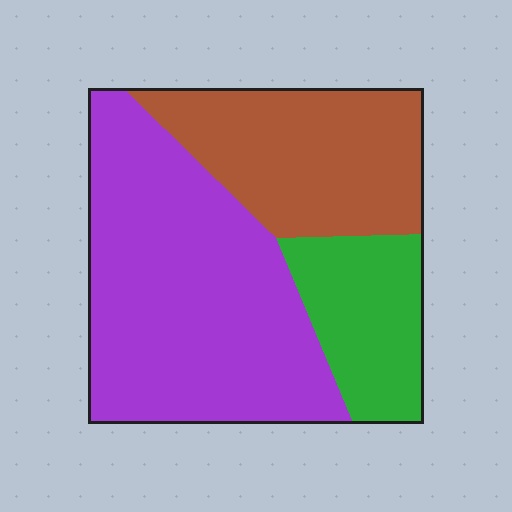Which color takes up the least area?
Green, at roughly 20%.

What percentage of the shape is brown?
Brown takes up between a quarter and a half of the shape.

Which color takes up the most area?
Purple, at roughly 50%.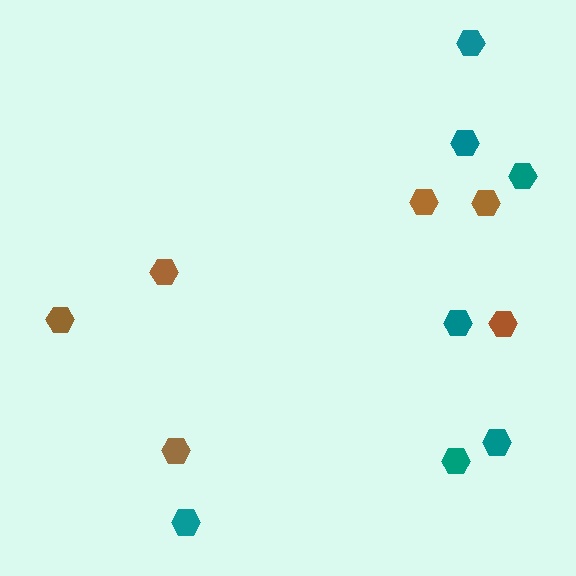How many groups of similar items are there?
There are 2 groups: one group of teal hexagons (7) and one group of brown hexagons (6).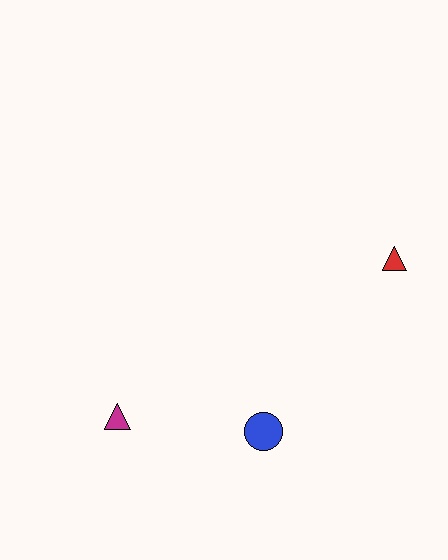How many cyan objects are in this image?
There are no cyan objects.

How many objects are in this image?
There are 3 objects.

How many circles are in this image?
There is 1 circle.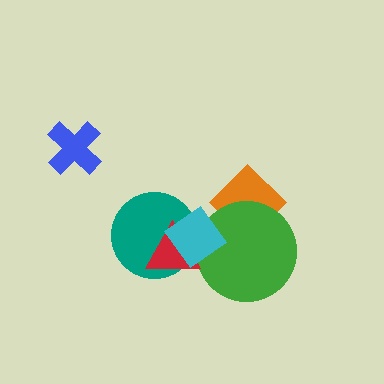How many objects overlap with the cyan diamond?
4 objects overlap with the cyan diamond.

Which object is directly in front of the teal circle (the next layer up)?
The red triangle is directly in front of the teal circle.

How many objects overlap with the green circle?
2 objects overlap with the green circle.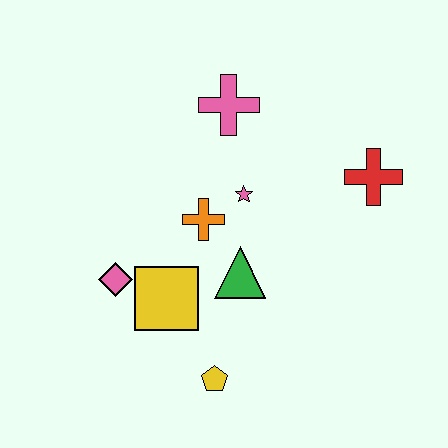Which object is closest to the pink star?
The orange cross is closest to the pink star.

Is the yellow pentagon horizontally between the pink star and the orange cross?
Yes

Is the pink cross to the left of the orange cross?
No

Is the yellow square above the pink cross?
No